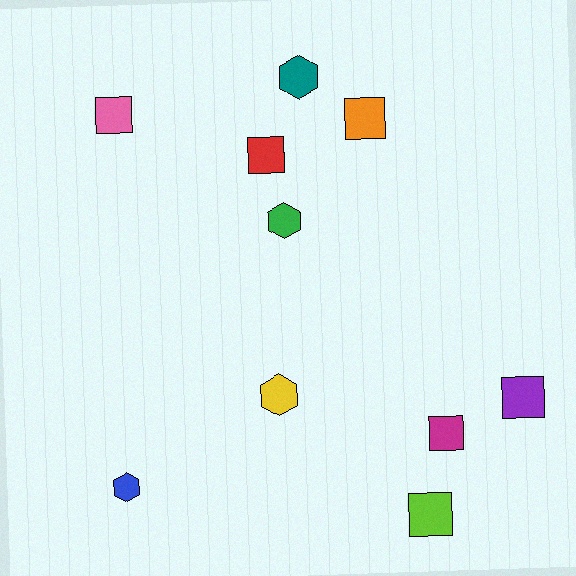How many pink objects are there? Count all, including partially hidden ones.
There is 1 pink object.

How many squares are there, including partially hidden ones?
There are 6 squares.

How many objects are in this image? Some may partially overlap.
There are 10 objects.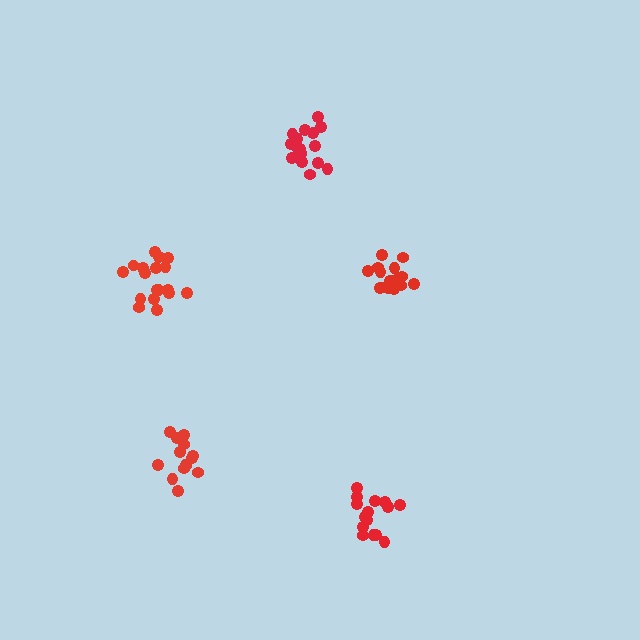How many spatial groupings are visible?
There are 5 spatial groupings.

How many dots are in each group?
Group 1: 16 dots, Group 2: 18 dots, Group 3: 14 dots, Group 4: 18 dots, Group 5: 16 dots (82 total).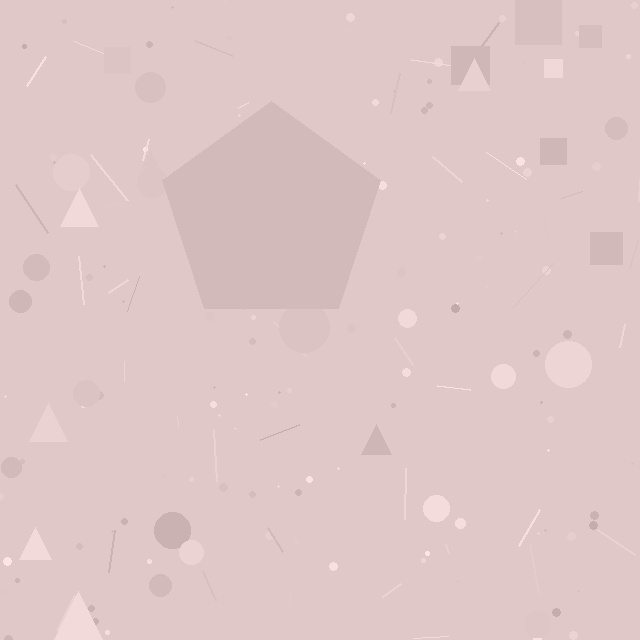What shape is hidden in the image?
A pentagon is hidden in the image.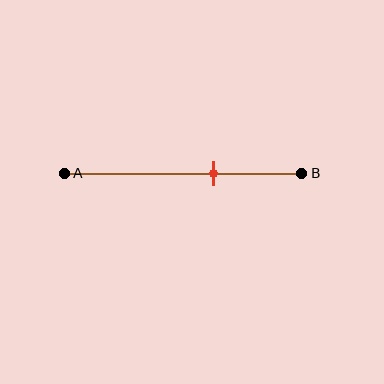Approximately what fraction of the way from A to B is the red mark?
The red mark is approximately 65% of the way from A to B.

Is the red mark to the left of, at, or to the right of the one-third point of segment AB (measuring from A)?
The red mark is to the right of the one-third point of segment AB.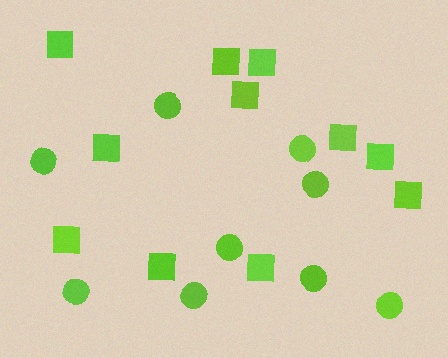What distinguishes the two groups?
There are 2 groups: one group of circles (9) and one group of squares (11).